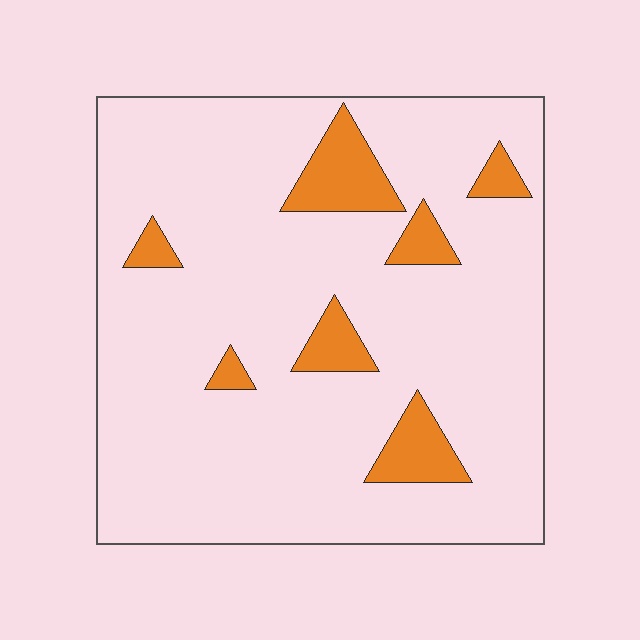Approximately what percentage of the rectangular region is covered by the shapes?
Approximately 10%.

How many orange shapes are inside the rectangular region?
7.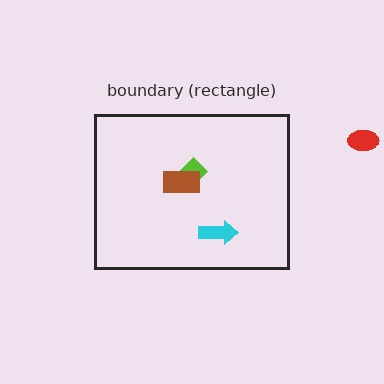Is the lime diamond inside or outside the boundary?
Inside.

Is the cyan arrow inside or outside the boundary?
Inside.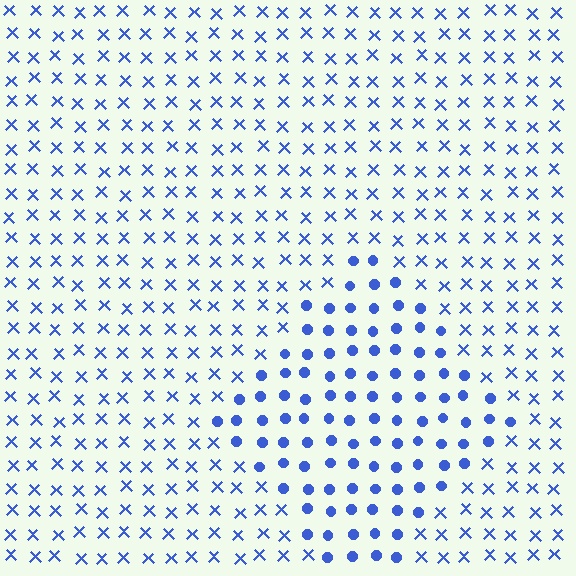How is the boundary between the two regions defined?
The boundary is defined by a change in element shape: circles inside vs. X marks outside. All elements share the same color and spacing.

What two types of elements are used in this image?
The image uses circles inside the diamond region and X marks outside it.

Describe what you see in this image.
The image is filled with small blue elements arranged in a uniform grid. A diamond-shaped region contains circles, while the surrounding area contains X marks. The boundary is defined purely by the change in element shape.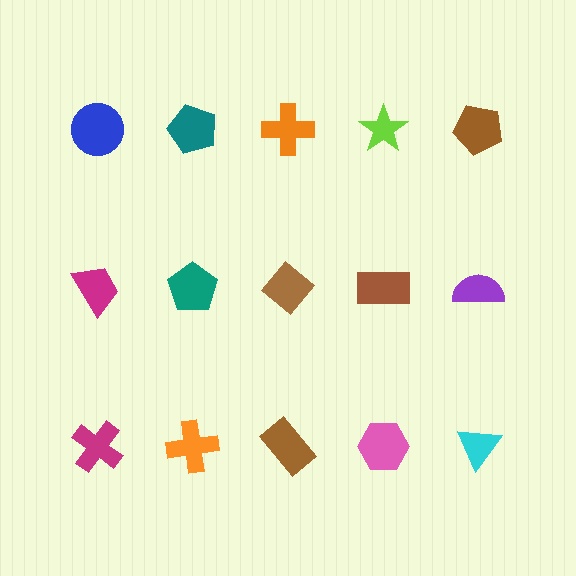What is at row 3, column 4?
A pink hexagon.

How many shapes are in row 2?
5 shapes.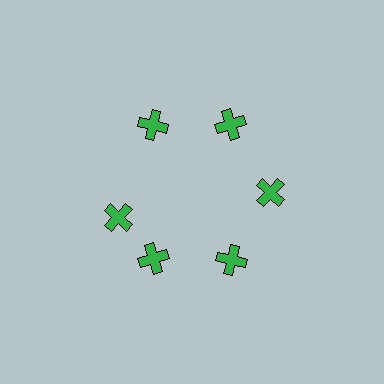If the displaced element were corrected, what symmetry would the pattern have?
It would have 6-fold rotational symmetry — the pattern would map onto itself every 60 degrees.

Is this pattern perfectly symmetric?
No. The 6 green crosses are arranged in a ring, but one element near the 9 o'clock position is rotated out of alignment along the ring, breaking the 6-fold rotational symmetry.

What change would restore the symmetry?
The symmetry would be restored by rotating it back into even spacing with its neighbors so that all 6 crosses sit at equal angles and equal distance from the center.